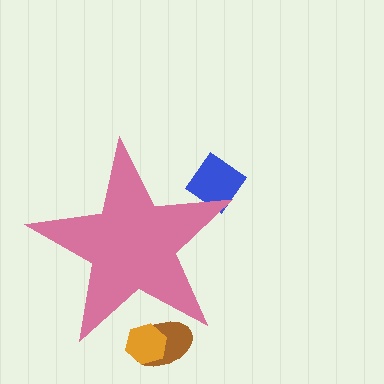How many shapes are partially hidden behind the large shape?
3 shapes are partially hidden.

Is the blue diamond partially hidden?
Yes, the blue diamond is partially hidden behind the pink star.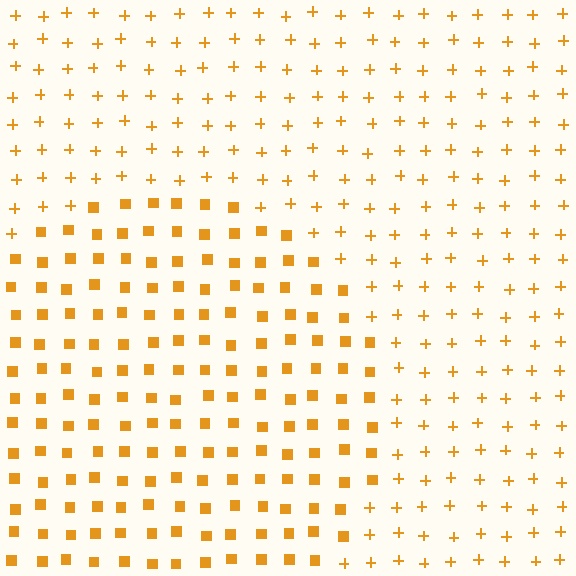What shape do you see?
I see a circle.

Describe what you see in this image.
The image is filled with small orange elements arranged in a uniform grid. A circle-shaped region contains squares, while the surrounding area contains plus signs. The boundary is defined purely by the change in element shape.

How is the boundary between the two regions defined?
The boundary is defined by a change in element shape: squares inside vs. plus signs outside. All elements share the same color and spacing.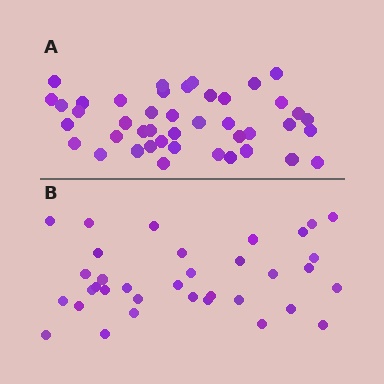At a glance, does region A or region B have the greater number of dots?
Region A (the top region) has more dots.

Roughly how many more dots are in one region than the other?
Region A has roughly 8 or so more dots than region B.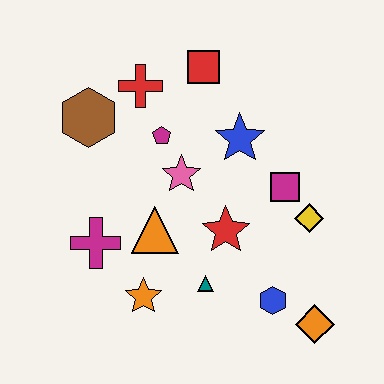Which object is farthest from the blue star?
The orange diamond is farthest from the blue star.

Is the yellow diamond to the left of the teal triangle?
No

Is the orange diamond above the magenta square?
No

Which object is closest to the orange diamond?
The blue hexagon is closest to the orange diamond.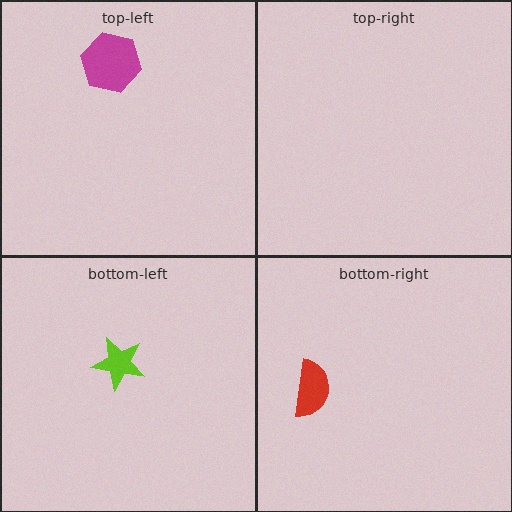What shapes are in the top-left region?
The magenta hexagon.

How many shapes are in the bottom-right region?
1.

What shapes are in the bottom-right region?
The red semicircle.